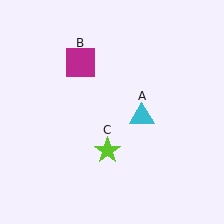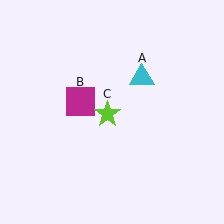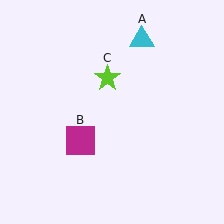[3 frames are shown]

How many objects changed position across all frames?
3 objects changed position: cyan triangle (object A), magenta square (object B), lime star (object C).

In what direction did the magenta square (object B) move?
The magenta square (object B) moved down.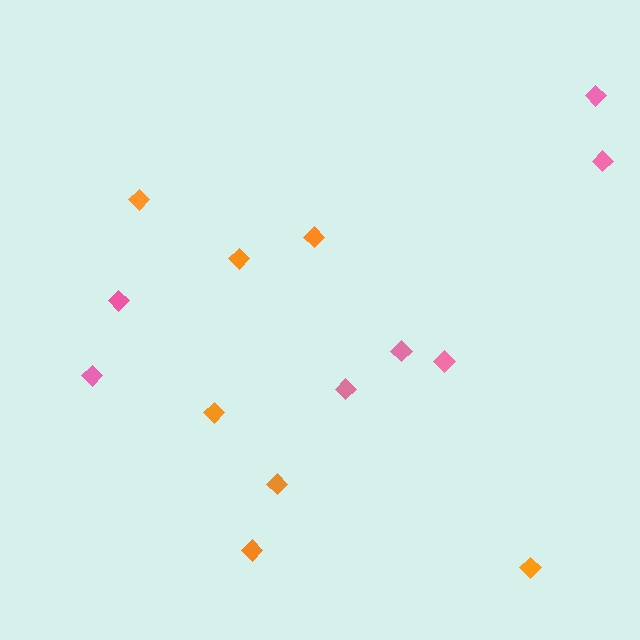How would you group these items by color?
There are 2 groups: one group of orange diamonds (7) and one group of pink diamonds (7).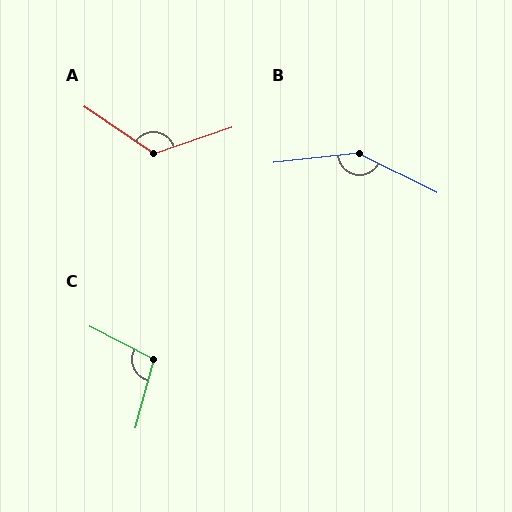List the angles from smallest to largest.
C (102°), A (127°), B (147°).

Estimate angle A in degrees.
Approximately 127 degrees.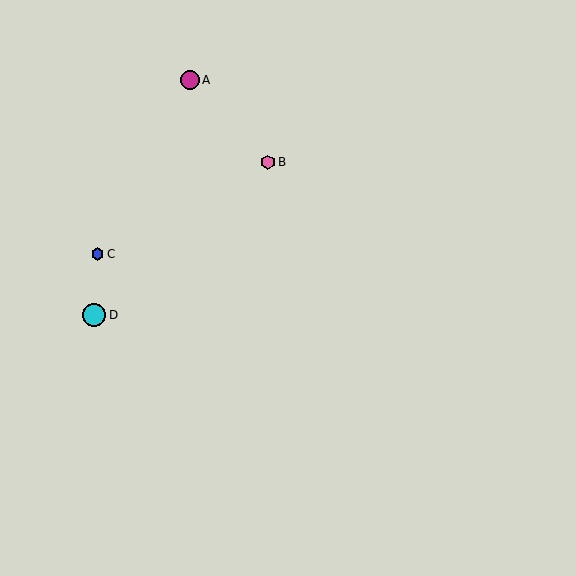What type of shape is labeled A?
Shape A is a magenta circle.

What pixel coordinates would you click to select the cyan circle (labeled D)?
Click at (94, 315) to select the cyan circle D.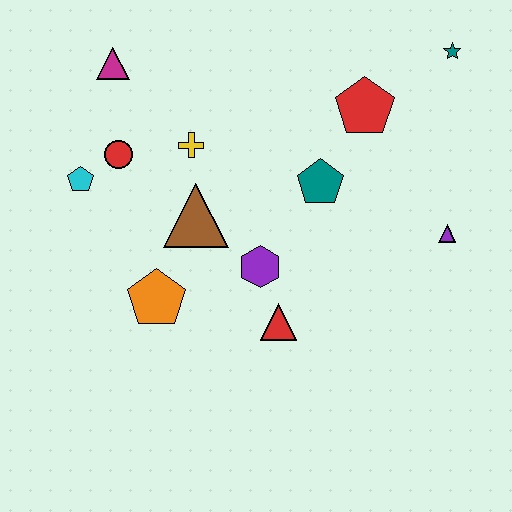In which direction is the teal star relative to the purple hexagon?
The teal star is above the purple hexagon.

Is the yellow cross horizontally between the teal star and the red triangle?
No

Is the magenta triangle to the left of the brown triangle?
Yes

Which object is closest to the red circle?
The cyan pentagon is closest to the red circle.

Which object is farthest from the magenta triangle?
The purple triangle is farthest from the magenta triangle.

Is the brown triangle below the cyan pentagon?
Yes